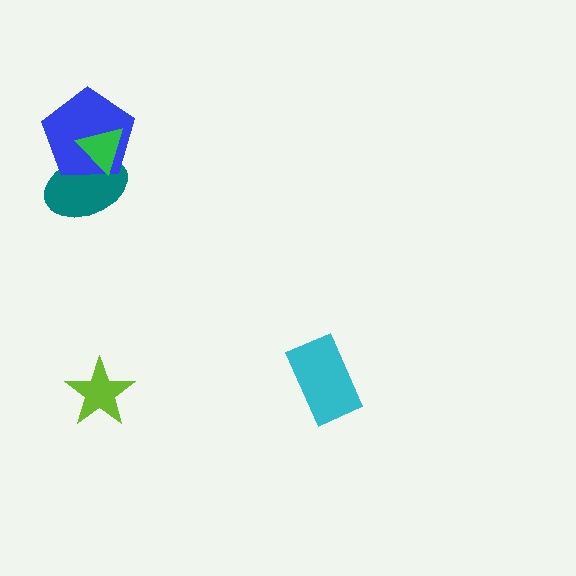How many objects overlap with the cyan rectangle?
0 objects overlap with the cyan rectangle.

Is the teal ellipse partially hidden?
Yes, it is partially covered by another shape.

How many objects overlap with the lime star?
0 objects overlap with the lime star.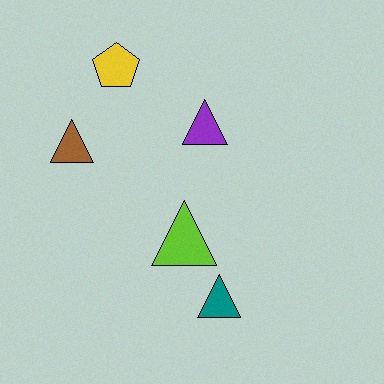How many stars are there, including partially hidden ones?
There are no stars.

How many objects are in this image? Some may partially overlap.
There are 5 objects.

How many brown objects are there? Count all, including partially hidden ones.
There is 1 brown object.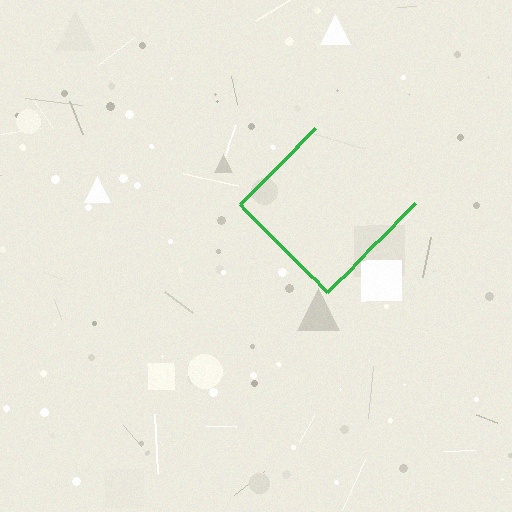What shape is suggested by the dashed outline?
The dashed outline suggests a diamond.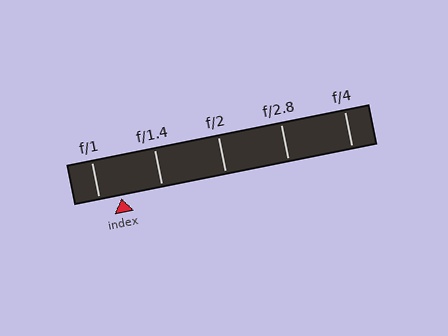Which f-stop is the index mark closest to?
The index mark is closest to f/1.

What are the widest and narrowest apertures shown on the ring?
The widest aperture shown is f/1 and the narrowest is f/4.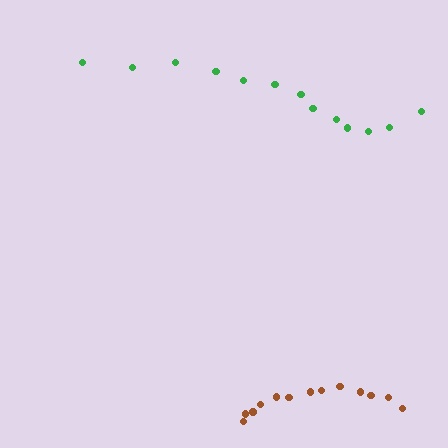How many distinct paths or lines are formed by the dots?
There are 2 distinct paths.